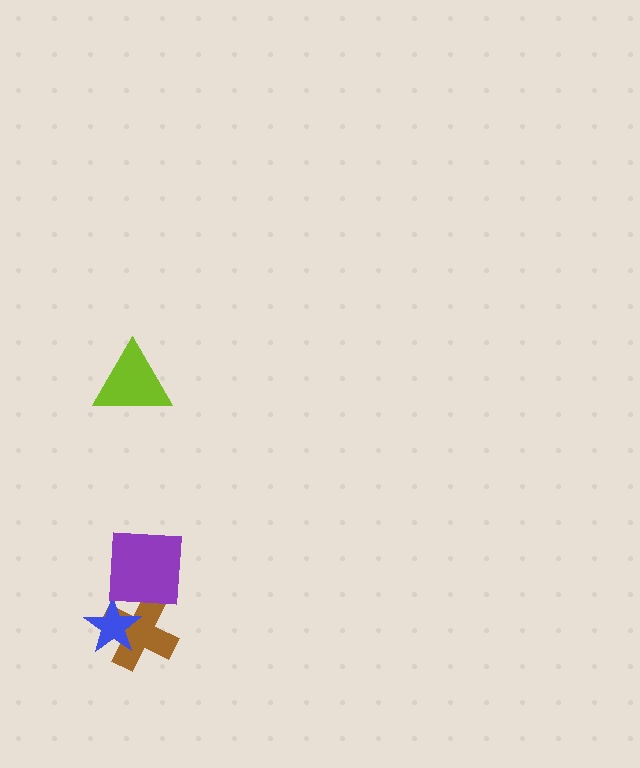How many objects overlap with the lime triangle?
0 objects overlap with the lime triangle.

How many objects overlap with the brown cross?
2 objects overlap with the brown cross.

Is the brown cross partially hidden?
Yes, it is partially covered by another shape.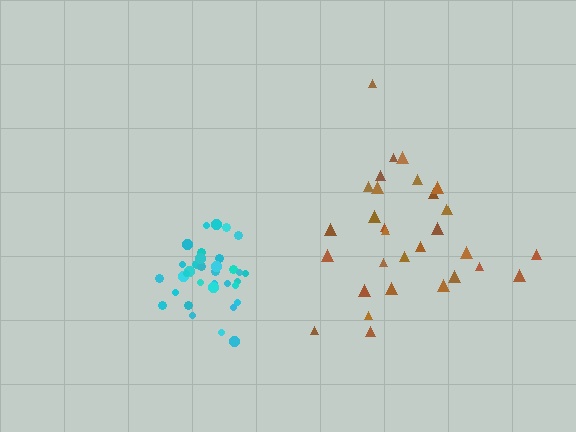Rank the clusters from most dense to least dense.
cyan, brown.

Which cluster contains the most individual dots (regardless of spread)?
Cyan (34).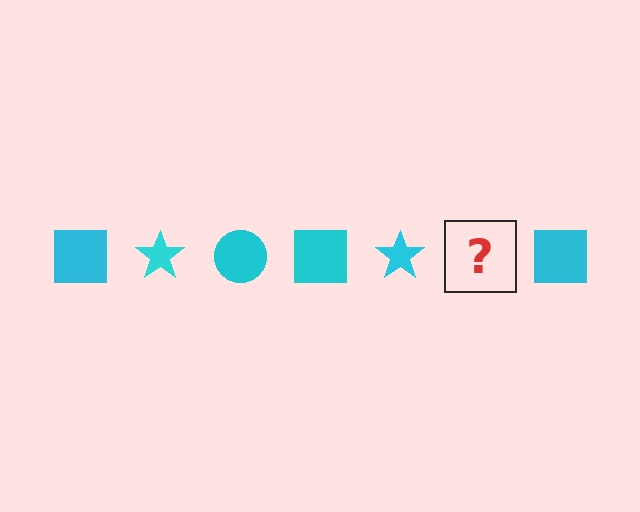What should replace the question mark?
The question mark should be replaced with a cyan circle.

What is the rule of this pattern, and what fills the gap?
The rule is that the pattern cycles through square, star, circle shapes in cyan. The gap should be filled with a cyan circle.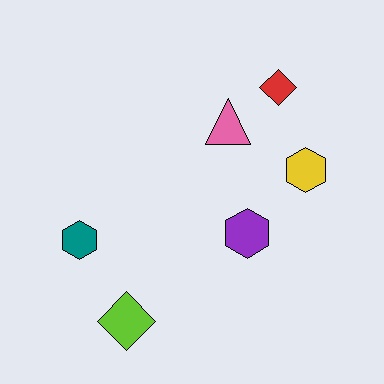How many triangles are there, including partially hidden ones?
There is 1 triangle.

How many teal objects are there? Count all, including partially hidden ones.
There is 1 teal object.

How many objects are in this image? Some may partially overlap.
There are 6 objects.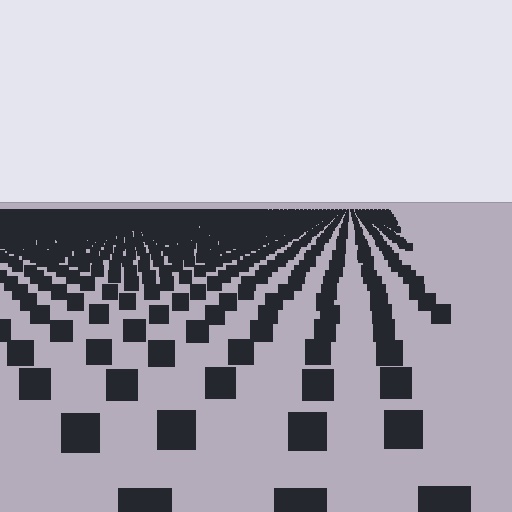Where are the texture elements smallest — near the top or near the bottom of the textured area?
Near the top.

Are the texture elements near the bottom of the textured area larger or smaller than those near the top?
Larger. Near the bottom, elements are closer to the viewer and appear at a bigger on-screen size.